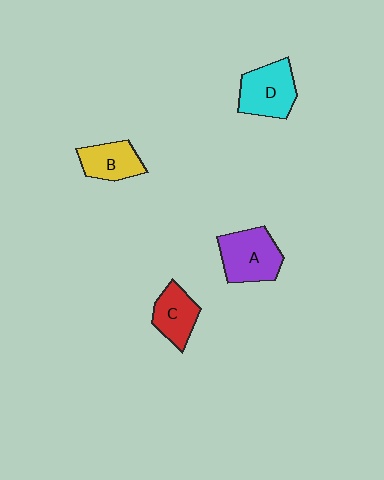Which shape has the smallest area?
Shape B (yellow).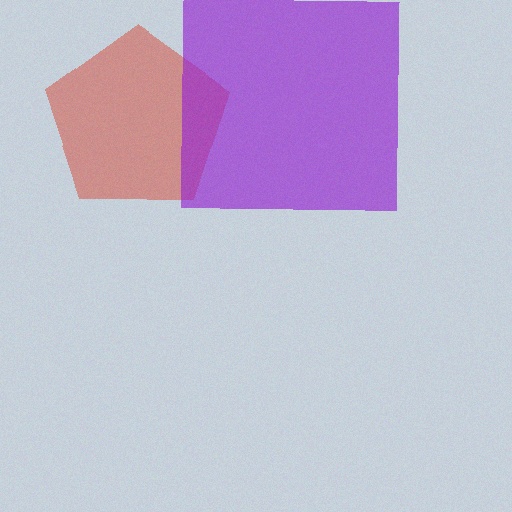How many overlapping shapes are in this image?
There are 2 overlapping shapes in the image.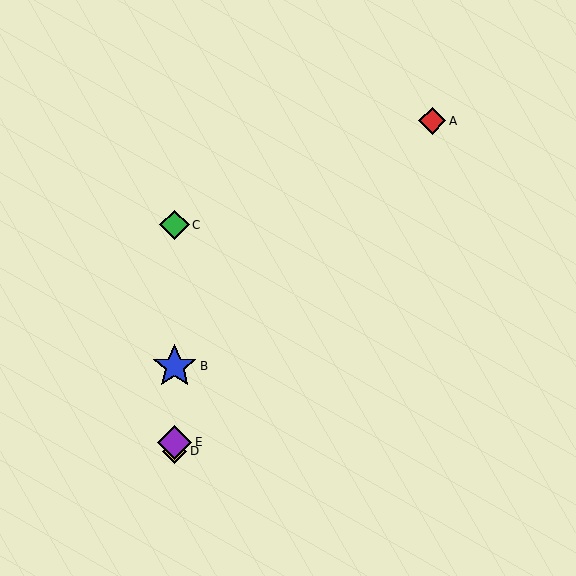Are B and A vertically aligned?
No, B is at x≈175 and A is at x≈432.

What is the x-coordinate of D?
Object D is at x≈175.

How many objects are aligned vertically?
4 objects (B, C, D, E) are aligned vertically.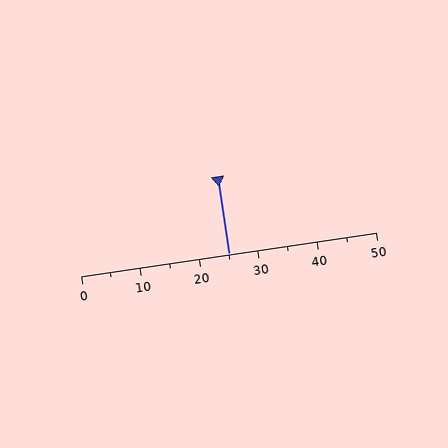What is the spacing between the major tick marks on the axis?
The major ticks are spaced 10 apart.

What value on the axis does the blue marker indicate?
The marker indicates approximately 25.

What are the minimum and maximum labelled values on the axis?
The axis runs from 0 to 50.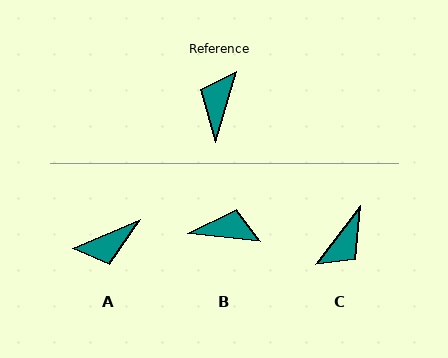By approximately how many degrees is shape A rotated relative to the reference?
Approximately 129 degrees counter-clockwise.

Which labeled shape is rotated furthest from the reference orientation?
C, about 160 degrees away.